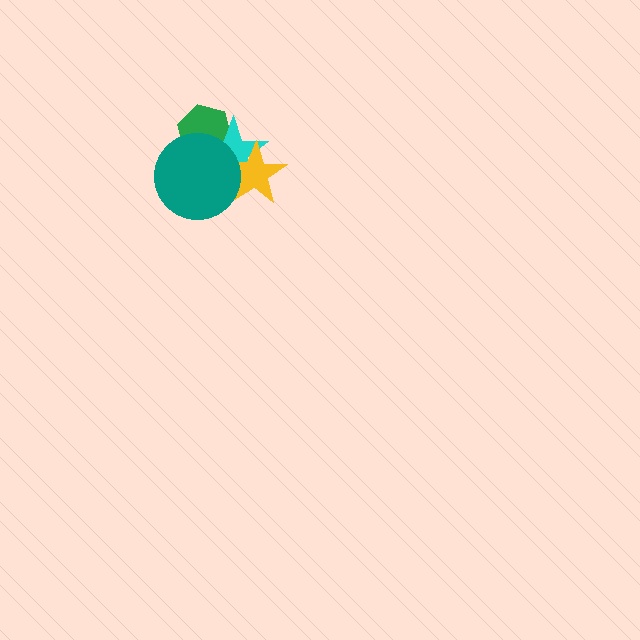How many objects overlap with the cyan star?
3 objects overlap with the cyan star.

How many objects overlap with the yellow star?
2 objects overlap with the yellow star.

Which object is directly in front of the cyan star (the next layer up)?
The yellow star is directly in front of the cyan star.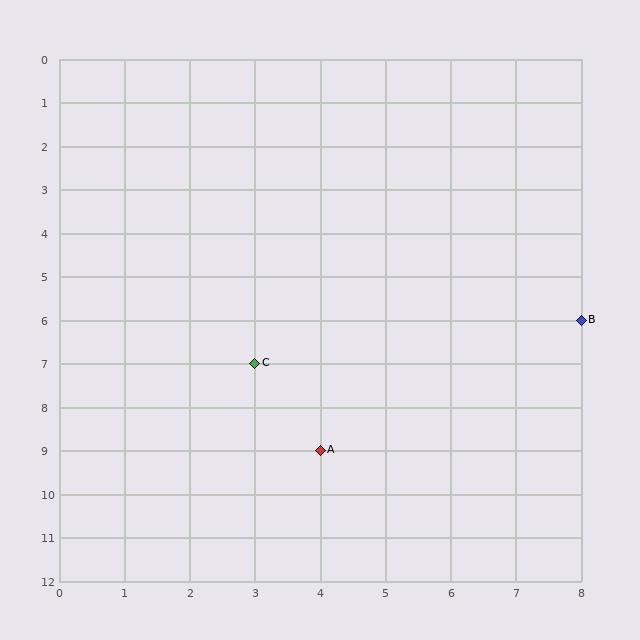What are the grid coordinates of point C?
Point C is at grid coordinates (3, 7).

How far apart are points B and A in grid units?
Points B and A are 4 columns and 3 rows apart (about 5.0 grid units diagonally).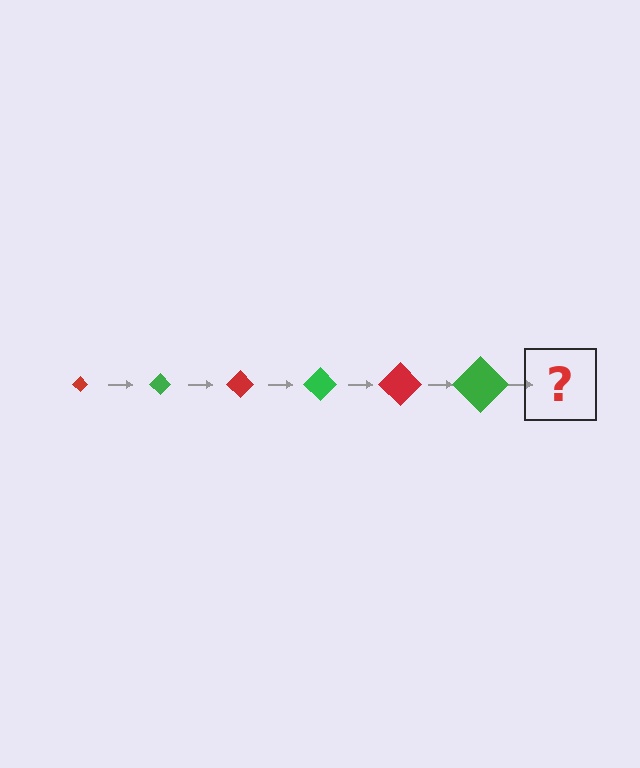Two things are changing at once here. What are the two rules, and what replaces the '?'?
The two rules are that the diamond grows larger each step and the color cycles through red and green. The '?' should be a red diamond, larger than the previous one.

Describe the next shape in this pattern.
It should be a red diamond, larger than the previous one.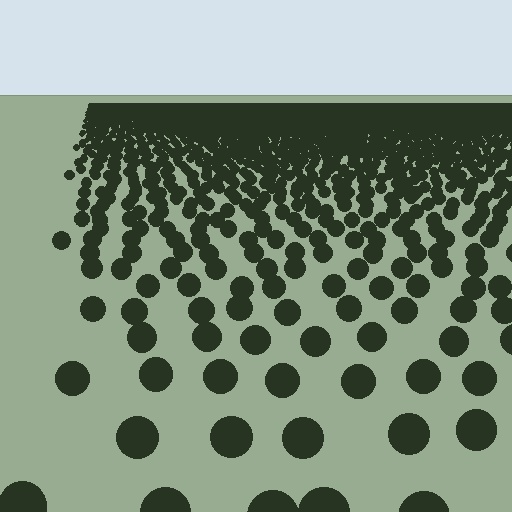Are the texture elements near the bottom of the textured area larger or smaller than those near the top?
Larger. Near the bottom, elements are closer to the viewer and appear at a bigger on-screen size.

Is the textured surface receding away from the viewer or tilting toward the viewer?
The surface is receding away from the viewer. Texture elements get smaller and denser toward the top.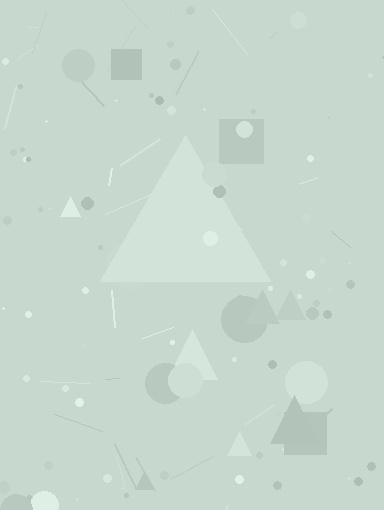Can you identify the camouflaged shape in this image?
The camouflaged shape is a triangle.